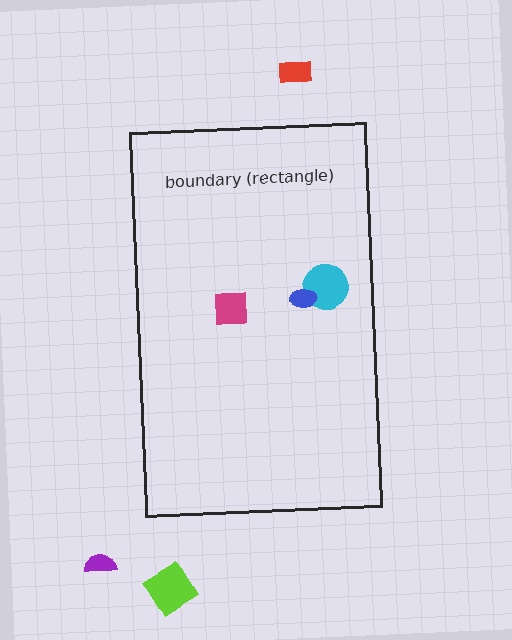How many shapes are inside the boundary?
3 inside, 3 outside.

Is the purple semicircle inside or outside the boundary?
Outside.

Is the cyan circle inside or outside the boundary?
Inside.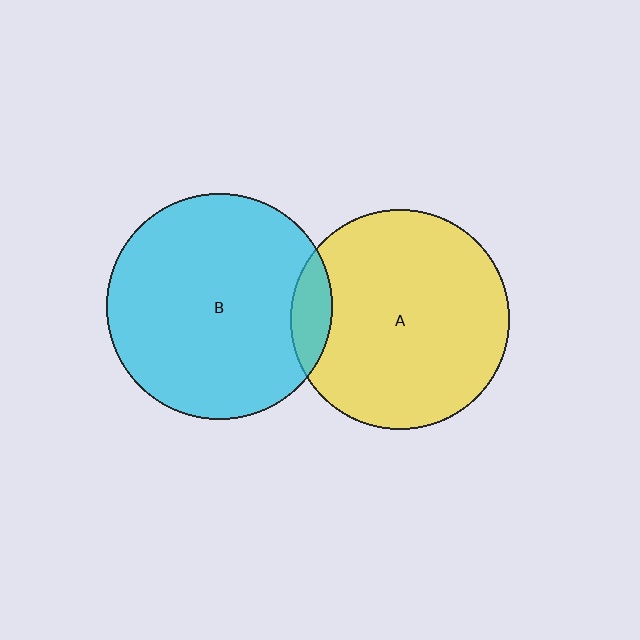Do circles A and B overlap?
Yes.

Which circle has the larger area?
Circle B (cyan).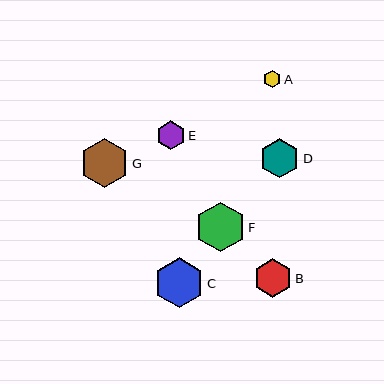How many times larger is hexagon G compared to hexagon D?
Hexagon G is approximately 1.2 times the size of hexagon D.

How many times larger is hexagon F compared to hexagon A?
Hexagon F is approximately 2.9 times the size of hexagon A.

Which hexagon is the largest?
Hexagon C is the largest with a size of approximately 50 pixels.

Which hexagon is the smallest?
Hexagon A is the smallest with a size of approximately 17 pixels.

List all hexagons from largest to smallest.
From largest to smallest: C, F, G, D, B, E, A.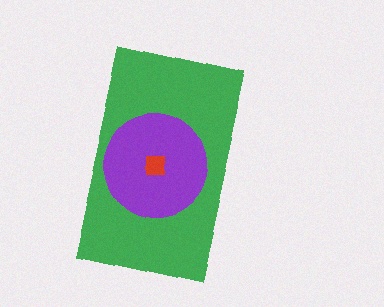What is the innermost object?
The red square.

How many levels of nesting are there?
3.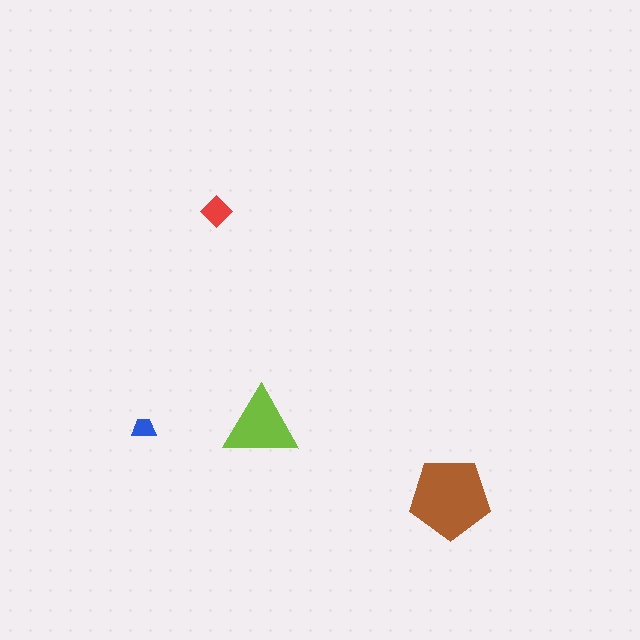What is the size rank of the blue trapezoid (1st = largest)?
4th.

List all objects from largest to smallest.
The brown pentagon, the lime triangle, the red diamond, the blue trapezoid.